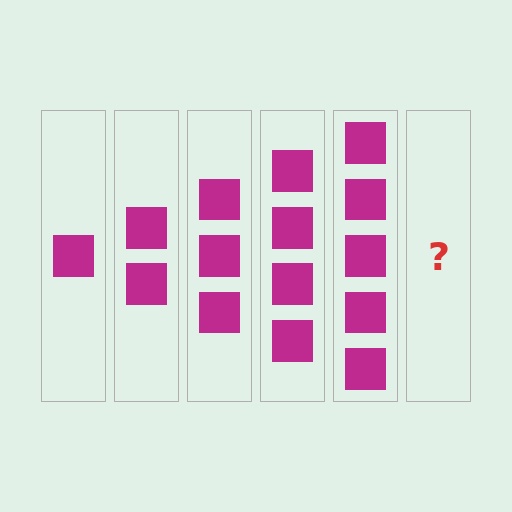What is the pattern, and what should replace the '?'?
The pattern is that each step adds one more square. The '?' should be 6 squares.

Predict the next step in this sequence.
The next step is 6 squares.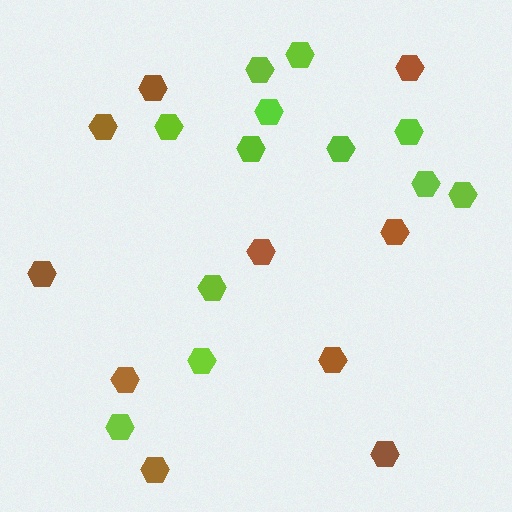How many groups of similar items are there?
There are 2 groups: one group of brown hexagons (10) and one group of lime hexagons (12).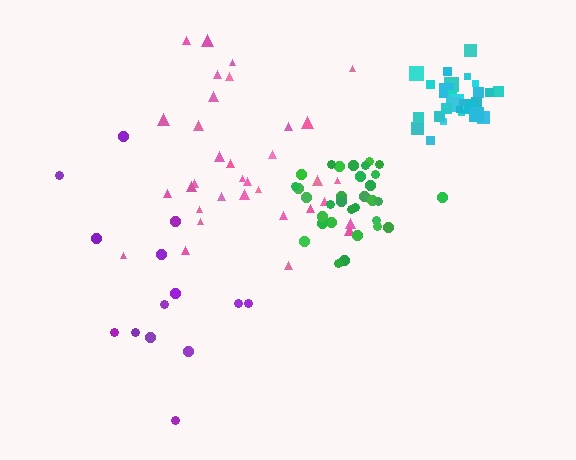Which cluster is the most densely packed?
Cyan.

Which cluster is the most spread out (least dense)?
Purple.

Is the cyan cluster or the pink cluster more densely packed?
Cyan.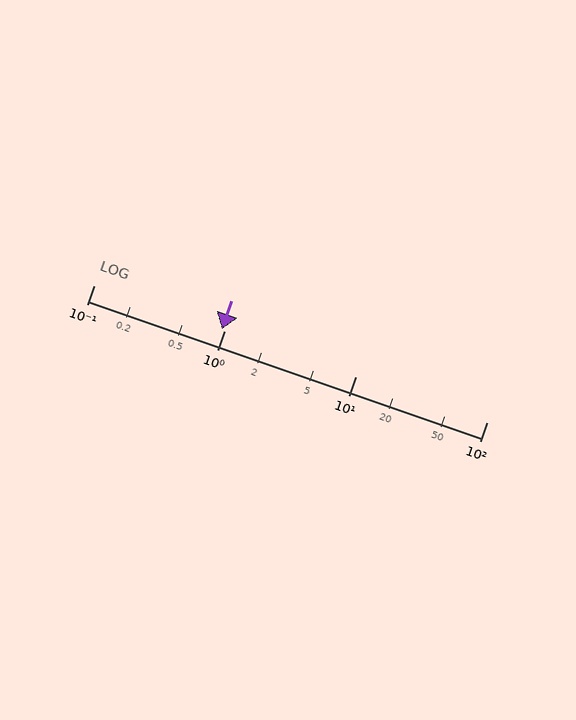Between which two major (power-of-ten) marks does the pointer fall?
The pointer is between 0.1 and 1.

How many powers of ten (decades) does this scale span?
The scale spans 3 decades, from 0.1 to 100.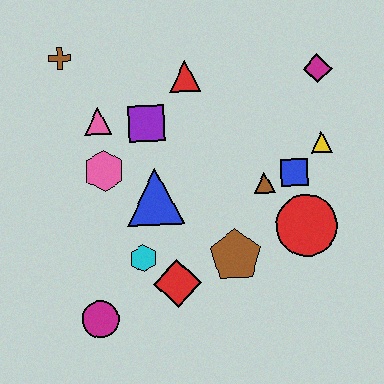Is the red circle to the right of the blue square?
Yes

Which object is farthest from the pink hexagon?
The magenta diamond is farthest from the pink hexagon.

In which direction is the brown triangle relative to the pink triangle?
The brown triangle is to the right of the pink triangle.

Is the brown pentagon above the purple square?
No